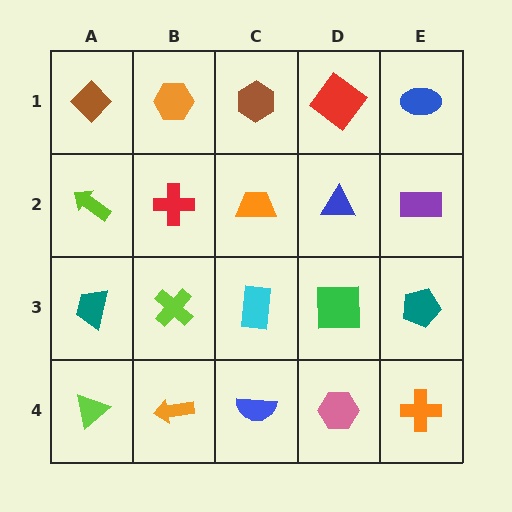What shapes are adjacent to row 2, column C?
A brown hexagon (row 1, column C), a cyan rectangle (row 3, column C), a red cross (row 2, column B), a blue triangle (row 2, column D).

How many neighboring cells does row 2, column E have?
3.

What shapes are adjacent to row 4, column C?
A cyan rectangle (row 3, column C), an orange arrow (row 4, column B), a pink hexagon (row 4, column D).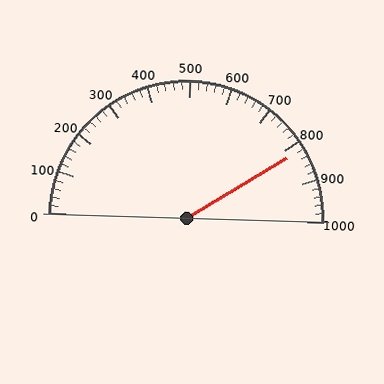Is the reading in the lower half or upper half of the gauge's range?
The reading is in the upper half of the range (0 to 1000).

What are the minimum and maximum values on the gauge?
The gauge ranges from 0 to 1000.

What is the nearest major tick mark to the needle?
The nearest major tick mark is 800.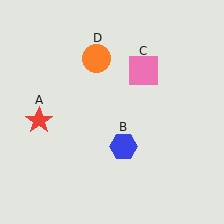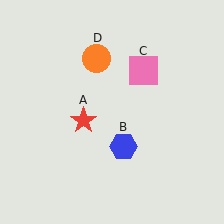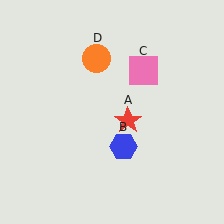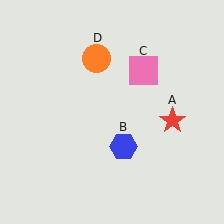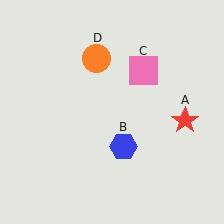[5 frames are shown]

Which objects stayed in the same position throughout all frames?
Blue hexagon (object B) and pink square (object C) and orange circle (object D) remained stationary.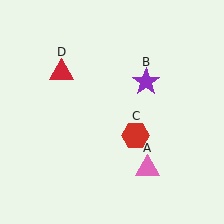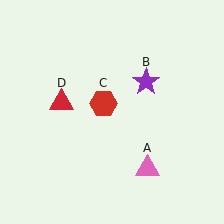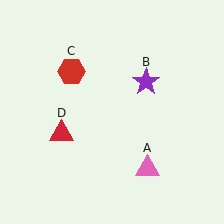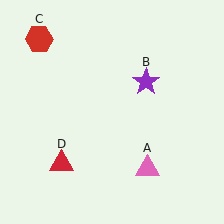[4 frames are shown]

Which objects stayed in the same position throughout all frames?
Pink triangle (object A) and purple star (object B) remained stationary.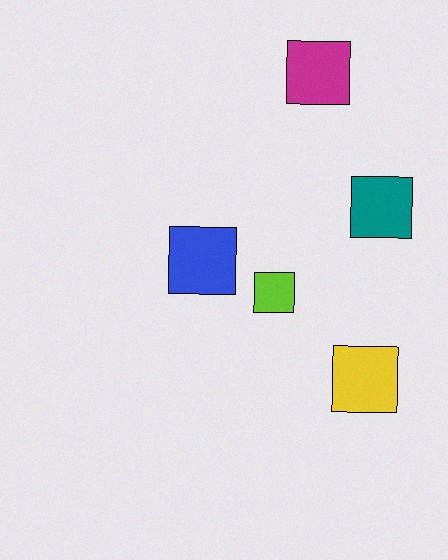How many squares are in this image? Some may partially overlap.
There are 5 squares.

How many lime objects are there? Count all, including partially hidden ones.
There is 1 lime object.